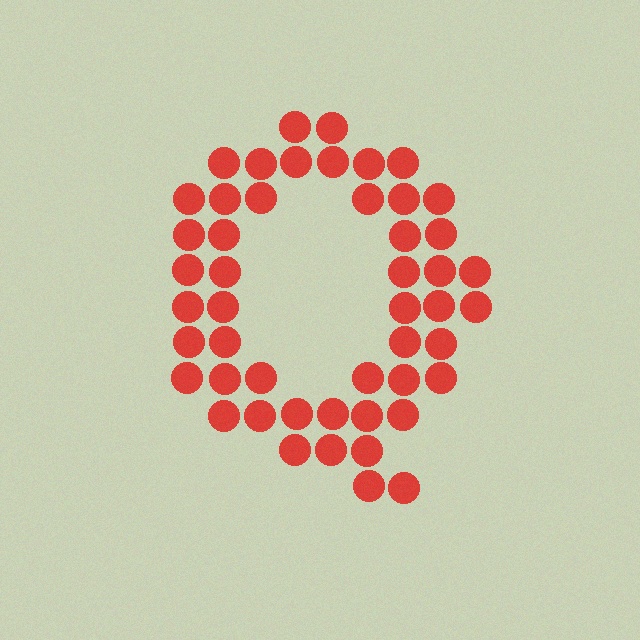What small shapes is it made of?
It is made of small circles.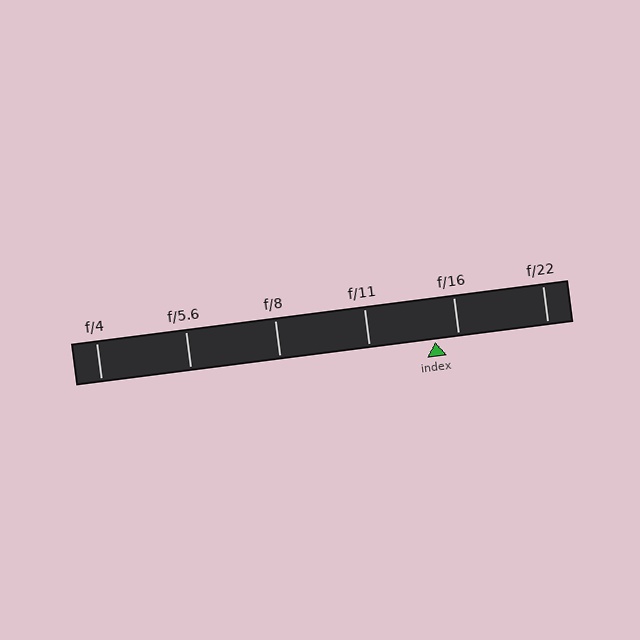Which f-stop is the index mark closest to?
The index mark is closest to f/16.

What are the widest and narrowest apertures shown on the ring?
The widest aperture shown is f/4 and the narrowest is f/22.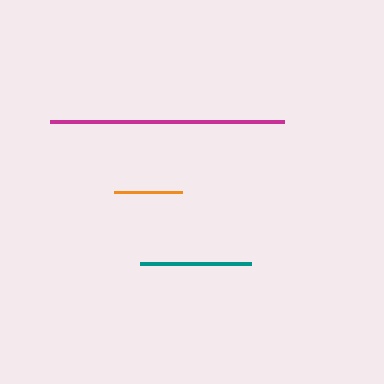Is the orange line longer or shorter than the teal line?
The teal line is longer than the orange line.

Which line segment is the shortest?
The orange line is the shortest at approximately 68 pixels.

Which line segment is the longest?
The magenta line is the longest at approximately 233 pixels.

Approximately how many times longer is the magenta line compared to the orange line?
The magenta line is approximately 3.4 times the length of the orange line.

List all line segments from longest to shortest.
From longest to shortest: magenta, teal, orange.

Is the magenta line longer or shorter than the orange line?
The magenta line is longer than the orange line.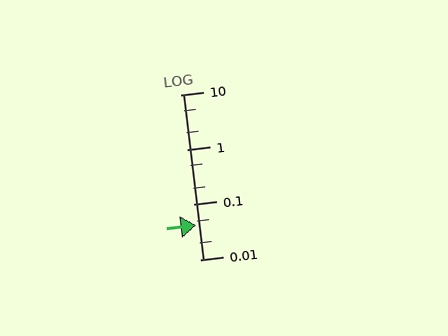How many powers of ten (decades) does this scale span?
The scale spans 3 decades, from 0.01 to 10.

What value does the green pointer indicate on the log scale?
The pointer indicates approximately 0.042.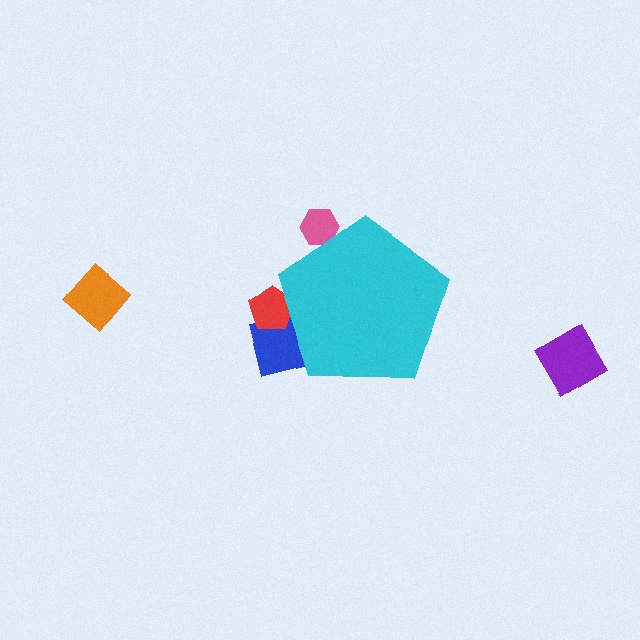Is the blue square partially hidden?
Yes, the blue square is partially hidden behind the cyan pentagon.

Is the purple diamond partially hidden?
No, the purple diamond is fully visible.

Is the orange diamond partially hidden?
No, the orange diamond is fully visible.